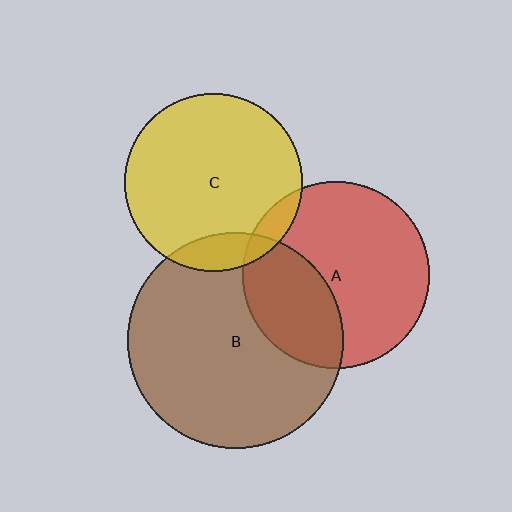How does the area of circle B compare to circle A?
Approximately 1.3 times.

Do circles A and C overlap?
Yes.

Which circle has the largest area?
Circle B (brown).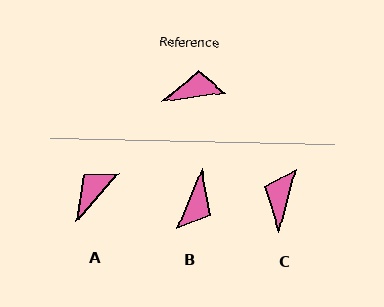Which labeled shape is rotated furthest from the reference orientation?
B, about 121 degrees away.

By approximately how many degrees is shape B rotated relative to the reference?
Approximately 121 degrees clockwise.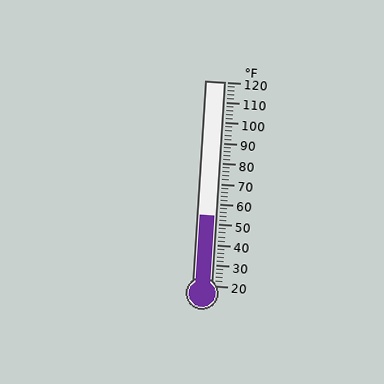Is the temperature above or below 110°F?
The temperature is below 110°F.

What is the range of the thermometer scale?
The thermometer scale ranges from 20°F to 120°F.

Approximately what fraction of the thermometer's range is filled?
The thermometer is filled to approximately 35% of its range.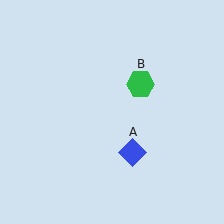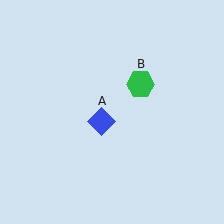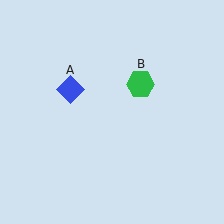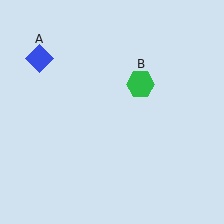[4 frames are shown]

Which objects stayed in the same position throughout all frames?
Green hexagon (object B) remained stationary.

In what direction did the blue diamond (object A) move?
The blue diamond (object A) moved up and to the left.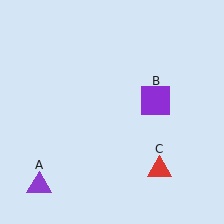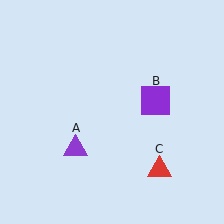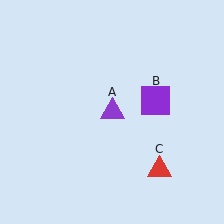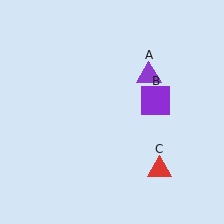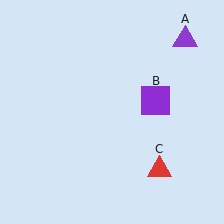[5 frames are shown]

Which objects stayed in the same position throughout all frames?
Purple square (object B) and red triangle (object C) remained stationary.